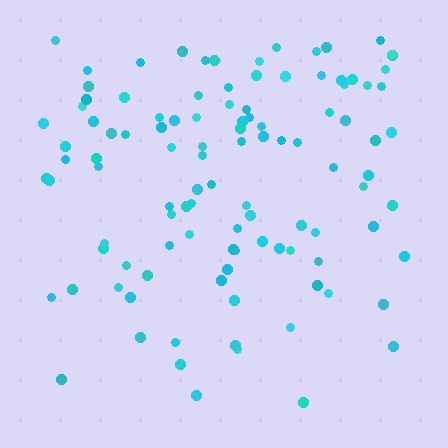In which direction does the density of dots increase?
From bottom to top, with the top side densest.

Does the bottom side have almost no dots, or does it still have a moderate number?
Still a moderate number, just noticeably fewer than the top.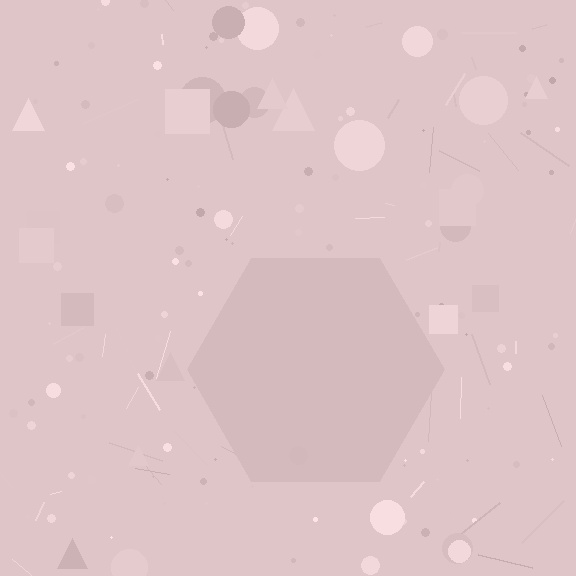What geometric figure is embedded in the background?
A hexagon is embedded in the background.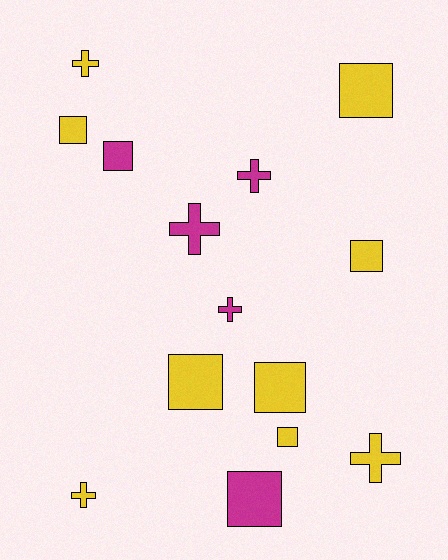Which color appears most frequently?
Yellow, with 9 objects.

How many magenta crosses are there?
There are 3 magenta crosses.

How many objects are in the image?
There are 14 objects.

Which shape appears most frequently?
Square, with 8 objects.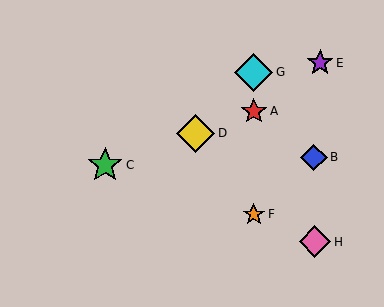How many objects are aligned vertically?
3 objects (A, F, G) are aligned vertically.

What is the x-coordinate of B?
Object B is at x≈314.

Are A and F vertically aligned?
Yes, both are at x≈254.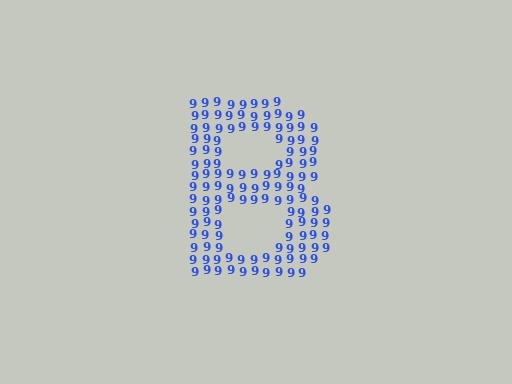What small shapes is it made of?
It is made of small digit 9's.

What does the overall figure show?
The overall figure shows the letter B.